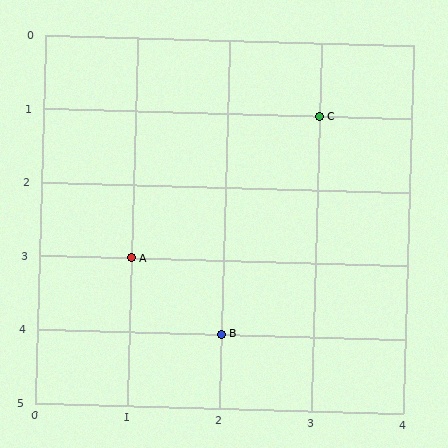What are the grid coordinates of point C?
Point C is at grid coordinates (3, 1).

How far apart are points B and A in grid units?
Points B and A are 1 column and 1 row apart (about 1.4 grid units diagonally).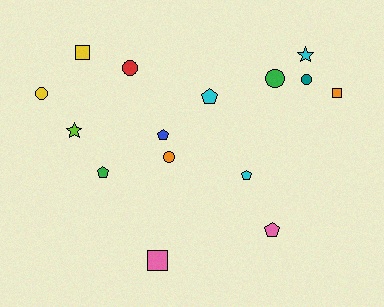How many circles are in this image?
There are 5 circles.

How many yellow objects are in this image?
There are 2 yellow objects.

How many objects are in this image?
There are 15 objects.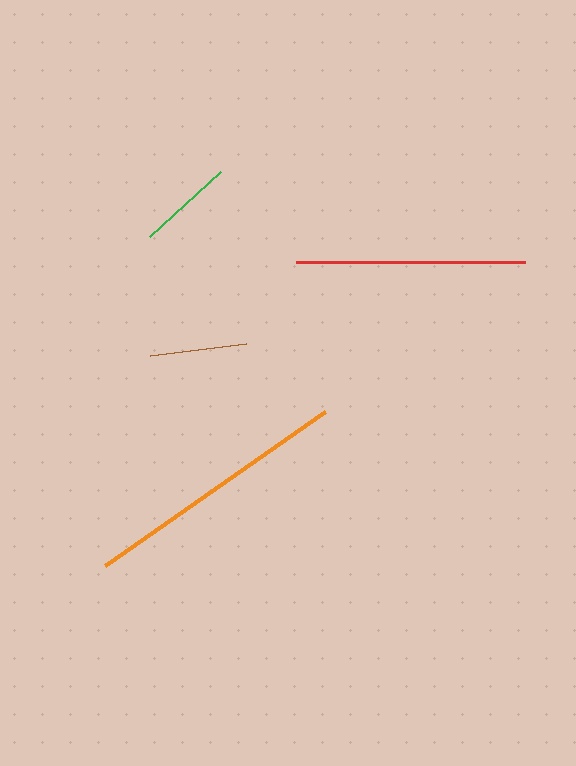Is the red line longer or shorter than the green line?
The red line is longer than the green line.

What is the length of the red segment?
The red segment is approximately 230 pixels long.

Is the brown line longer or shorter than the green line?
The green line is longer than the brown line.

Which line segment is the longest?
The orange line is the longest at approximately 269 pixels.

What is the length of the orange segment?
The orange segment is approximately 269 pixels long.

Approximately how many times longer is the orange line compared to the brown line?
The orange line is approximately 2.8 times the length of the brown line.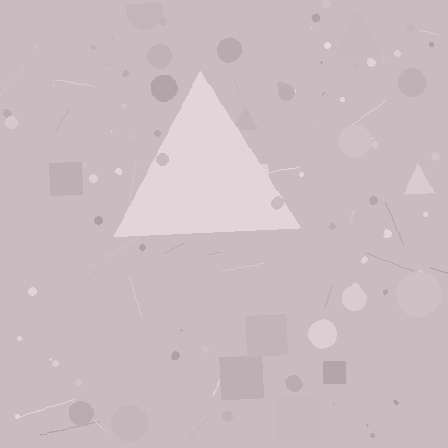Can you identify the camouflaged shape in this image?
The camouflaged shape is a triangle.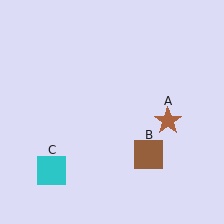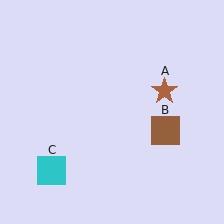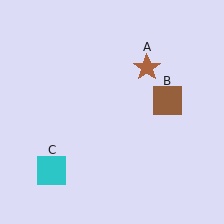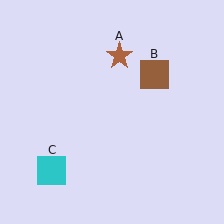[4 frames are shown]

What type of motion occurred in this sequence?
The brown star (object A), brown square (object B) rotated counterclockwise around the center of the scene.